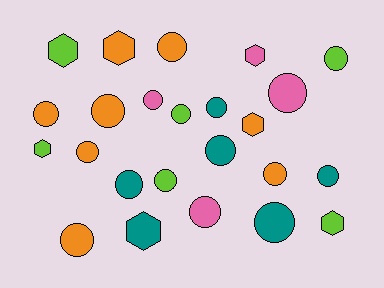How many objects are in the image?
There are 24 objects.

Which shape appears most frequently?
Circle, with 17 objects.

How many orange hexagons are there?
There are 2 orange hexagons.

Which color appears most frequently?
Orange, with 8 objects.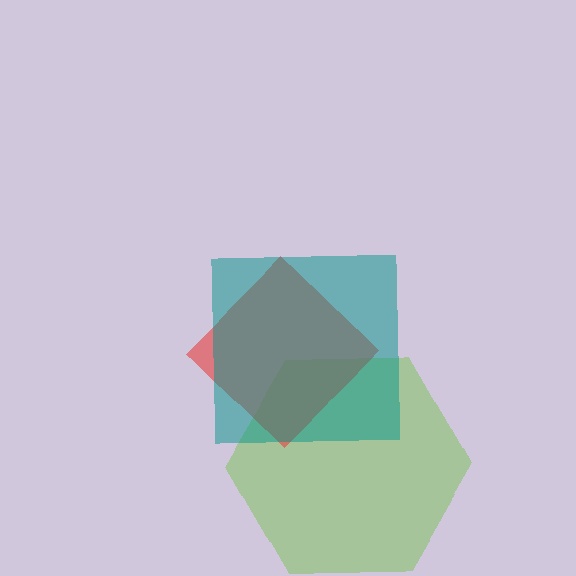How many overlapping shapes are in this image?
There are 3 overlapping shapes in the image.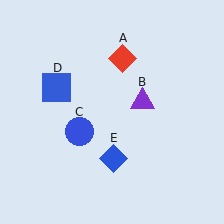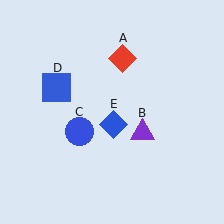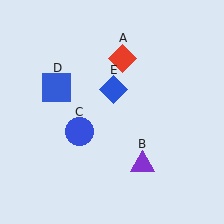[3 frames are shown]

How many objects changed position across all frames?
2 objects changed position: purple triangle (object B), blue diamond (object E).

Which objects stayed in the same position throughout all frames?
Red diamond (object A) and blue circle (object C) and blue square (object D) remained stationary.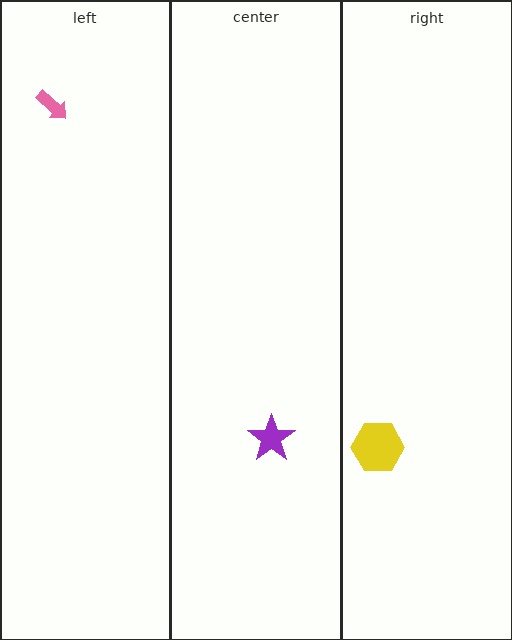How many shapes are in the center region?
1.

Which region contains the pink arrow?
The left region.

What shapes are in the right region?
The yellow hexagon.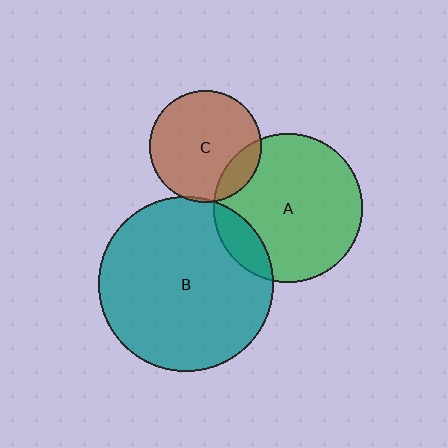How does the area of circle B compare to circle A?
Approximately 1.4 times.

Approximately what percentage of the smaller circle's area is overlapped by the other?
Approximately 15%.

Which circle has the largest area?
Circle B (teal).